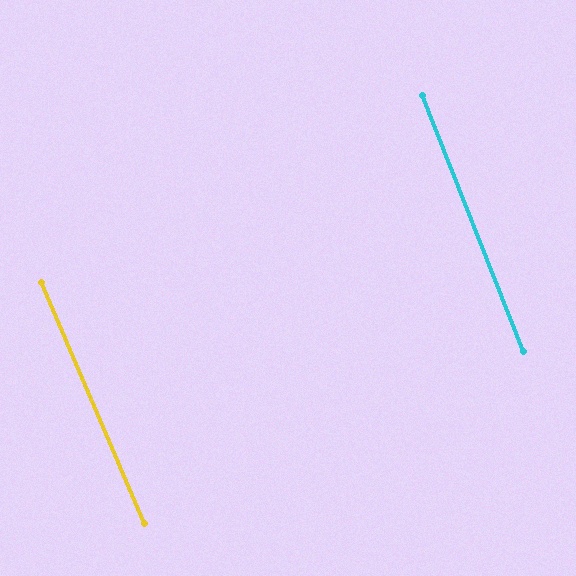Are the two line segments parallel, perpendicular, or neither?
Parallel — their directions differ by only 1.7°.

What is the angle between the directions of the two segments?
Approximately 2 degrees.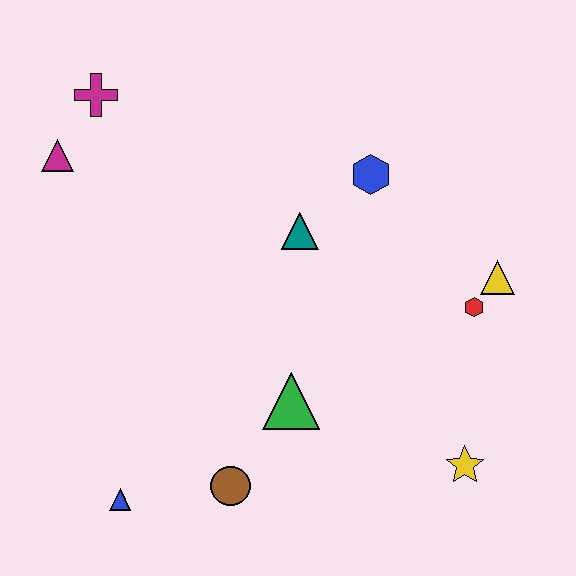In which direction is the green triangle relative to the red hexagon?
The green triangle is to the left of the red hexagon.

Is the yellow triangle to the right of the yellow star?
Yes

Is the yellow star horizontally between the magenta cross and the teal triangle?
No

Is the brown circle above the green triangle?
No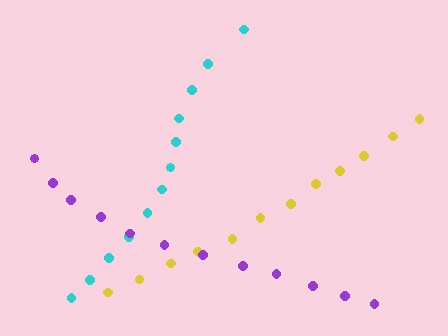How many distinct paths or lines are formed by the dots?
There are 3 distinct paths.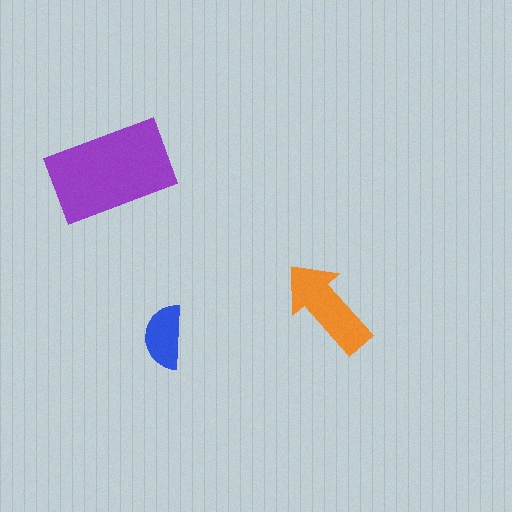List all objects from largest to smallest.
The purple rectangle, the orange arrow, the blue semicircle.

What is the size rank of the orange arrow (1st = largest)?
2nd.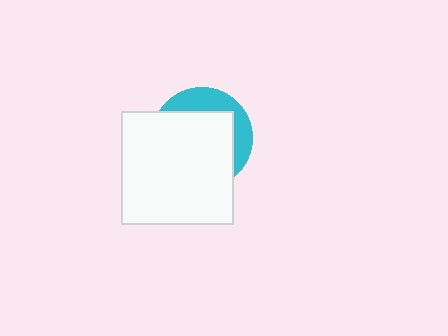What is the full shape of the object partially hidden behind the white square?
The partially hidden object is a cyan circle.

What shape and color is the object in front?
The object in front is a white square.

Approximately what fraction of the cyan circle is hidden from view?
Roughly 69% of the cyan circle is hidden behind the white square.